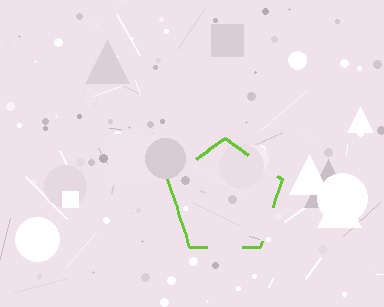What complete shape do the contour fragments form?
The contour fragments form a pentagon.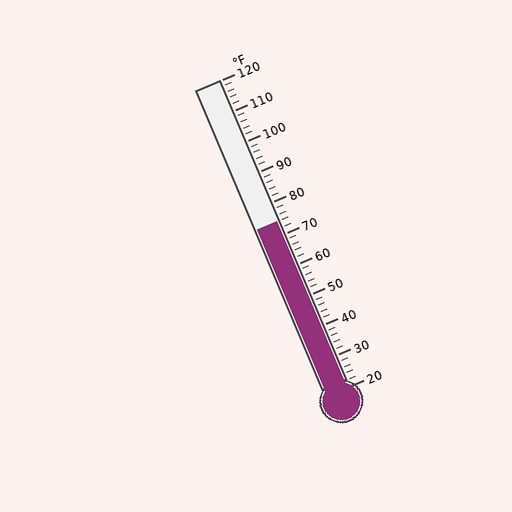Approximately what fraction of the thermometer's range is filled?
The thermometer is filled to approximately 55% of its range.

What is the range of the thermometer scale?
The thermometer scale ranges from 20°F to 120°F.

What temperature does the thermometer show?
The thermometer shows approximately 74°F.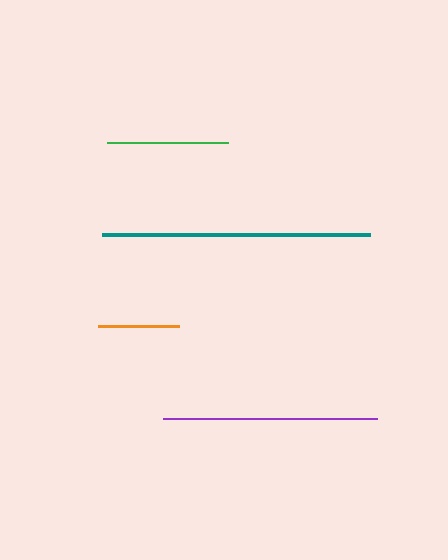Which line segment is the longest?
The teal line is the longest at approximately 269 pixels.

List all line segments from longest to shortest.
From longest to shortest: teal, purple, green, orange.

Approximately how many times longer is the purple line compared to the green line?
The purple line is approximately 1.8 times the length of the green line.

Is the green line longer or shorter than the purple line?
The purple line is longer than the green line.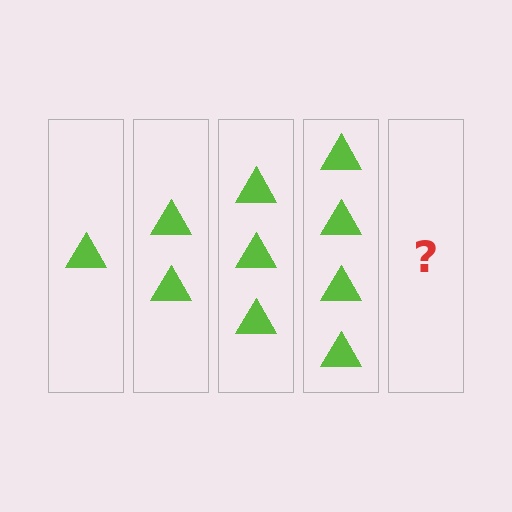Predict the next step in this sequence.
The next step is 5 triangles.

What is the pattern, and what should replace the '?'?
The pattern is that each step adds one more triangle. The '?' should be 5 triangles.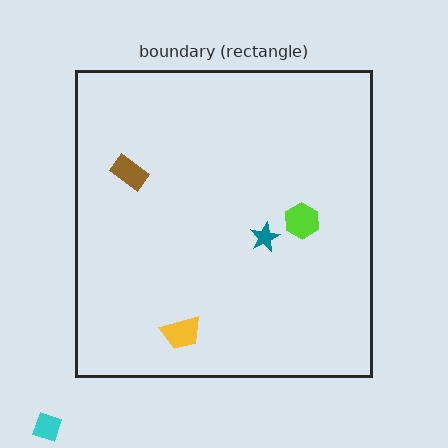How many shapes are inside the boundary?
4 inside, 1 outside.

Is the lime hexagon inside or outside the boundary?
Inside.